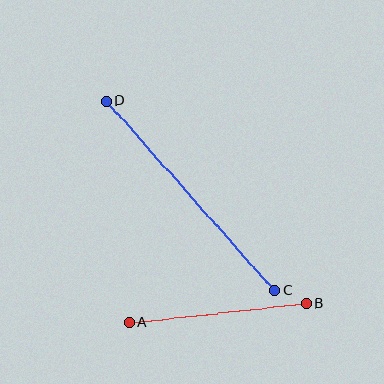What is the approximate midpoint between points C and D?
The midpoint is at approximately (191, 196) pixels.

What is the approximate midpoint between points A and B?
The midpoint is at approximately (218, 313) pixels.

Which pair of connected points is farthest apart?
Points C and D are farthest apart.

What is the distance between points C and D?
The distance is approximately 253 pixels.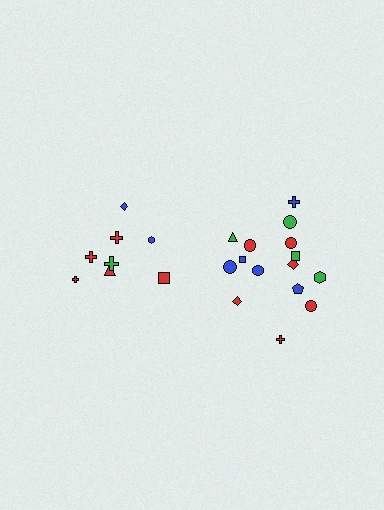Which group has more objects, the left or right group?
The right group.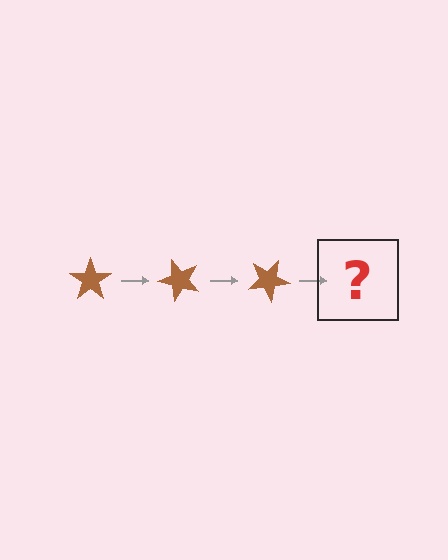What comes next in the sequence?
The next element should be a brown star rotated 150 degrees.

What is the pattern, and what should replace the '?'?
The pattern is that the star rotates 50 degrees each step. The '?' should be a brown star rotated 150 degrees.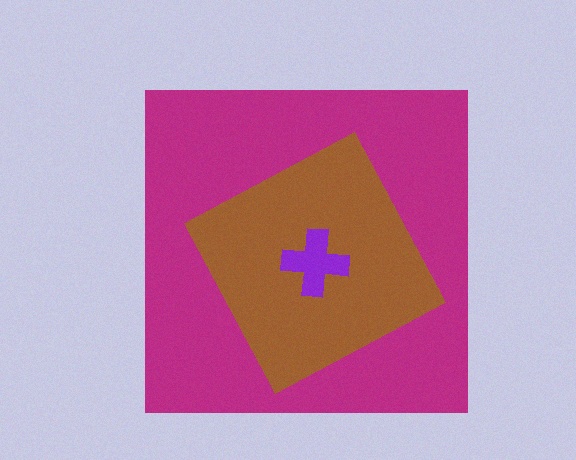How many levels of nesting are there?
3.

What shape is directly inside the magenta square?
The brown diamond.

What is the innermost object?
The purple cross.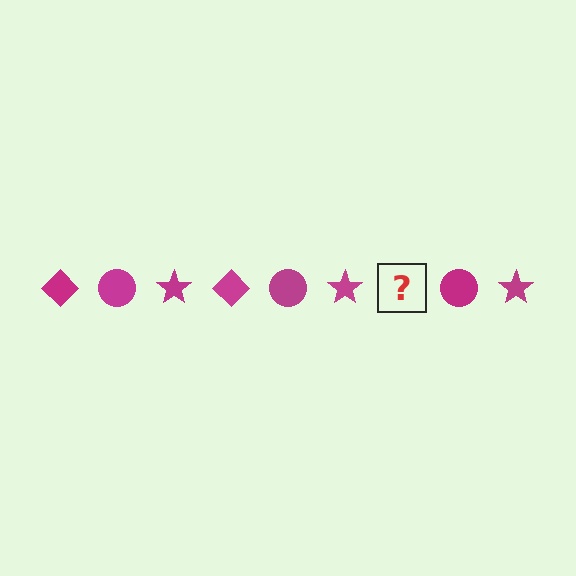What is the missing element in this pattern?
The missing element is a magenta diamond.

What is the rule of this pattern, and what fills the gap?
The rule is that the pattern cycles through diamond, circle, star shapes in magenta. The gap should be filled with a magenta diamond.